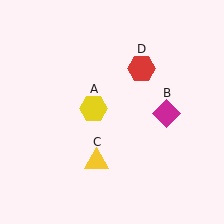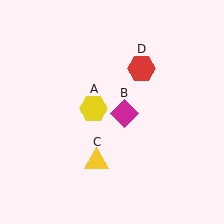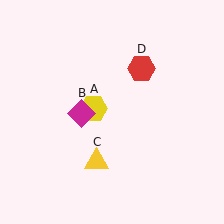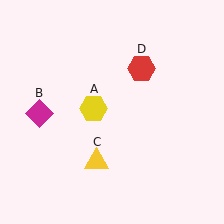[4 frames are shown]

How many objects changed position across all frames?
1 object changed position: magenta diamond (object B).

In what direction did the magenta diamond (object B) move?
The magenta diamond (object B) moved left.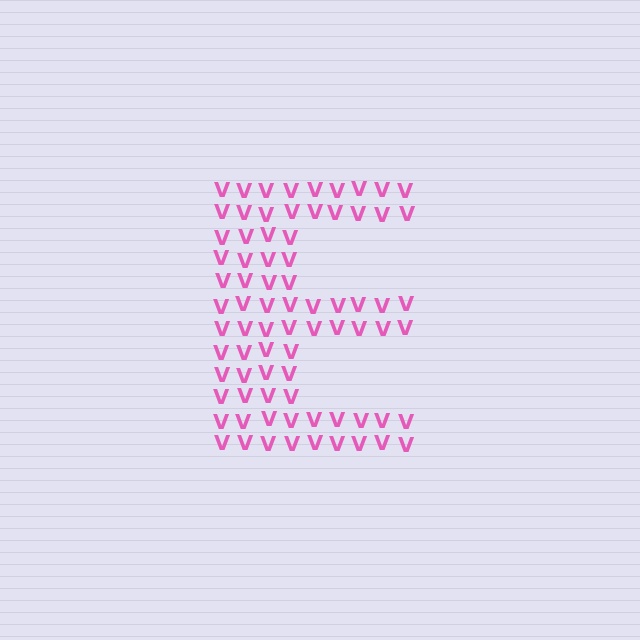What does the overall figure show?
The overall figure shows the letter E.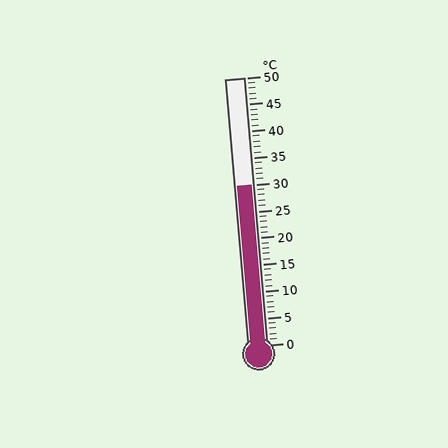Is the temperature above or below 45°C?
The temperature is below 45°C.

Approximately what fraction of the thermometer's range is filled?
The thermometer is filled to approximately 60% of its range.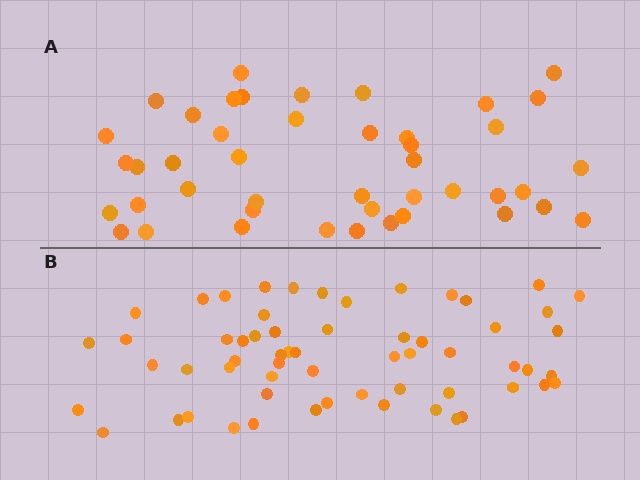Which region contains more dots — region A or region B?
Region B (the bottom region) has more dots.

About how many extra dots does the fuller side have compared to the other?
Region B has approximately 15 more dots than region A.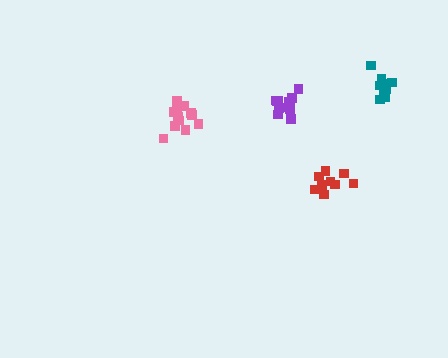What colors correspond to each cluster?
The clusters are colored: red, pink, purple, teal.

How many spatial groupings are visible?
There are 4 spatial groupings.